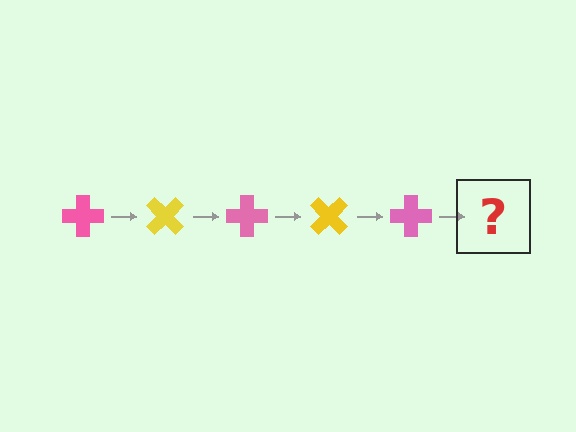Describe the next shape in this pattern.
It should be a yellow cross, rotated 225 degrees from the start.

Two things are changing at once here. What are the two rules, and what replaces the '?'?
The two rules are that it rotates 45 degrees each step and the color cycles through pink and yellow. The '?' should be a yellow cross, rotated 225 degrees from the start.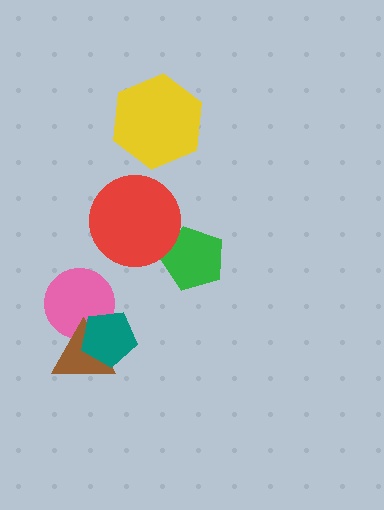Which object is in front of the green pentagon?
The red circle is in front of the green pentagon.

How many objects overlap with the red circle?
1 object overlaps with the red circle.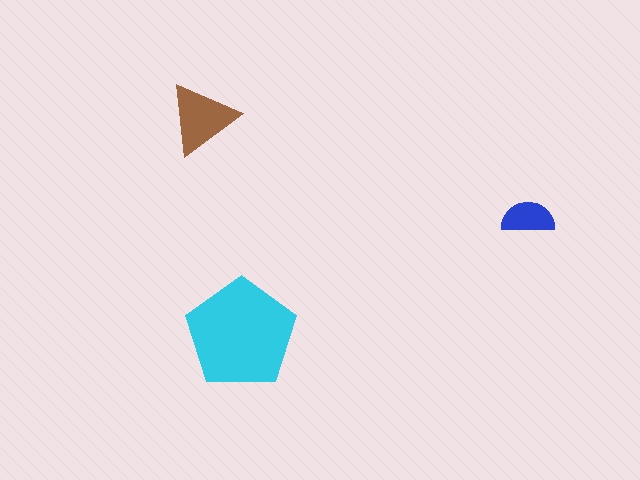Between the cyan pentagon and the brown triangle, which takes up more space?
The cyan pentagon.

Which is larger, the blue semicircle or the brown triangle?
The brown triangle.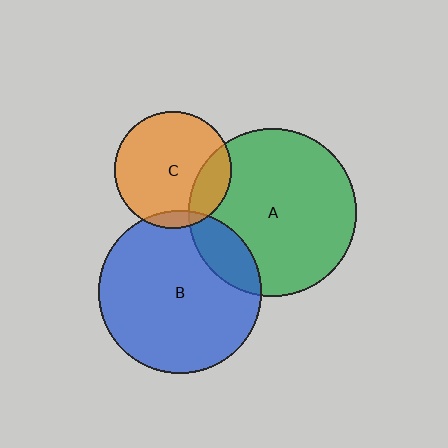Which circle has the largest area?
Circle A (green).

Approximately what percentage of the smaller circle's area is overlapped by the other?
Approximately 10%.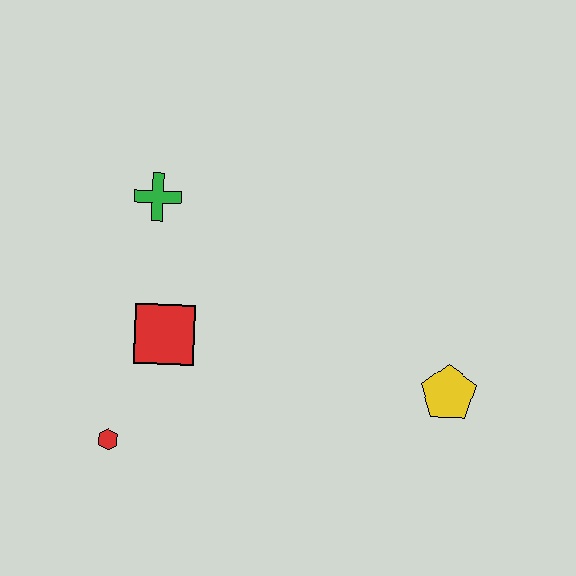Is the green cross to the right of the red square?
No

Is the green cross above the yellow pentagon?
Yes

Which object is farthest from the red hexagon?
The yellow pentagon is farthest from the red hexagon.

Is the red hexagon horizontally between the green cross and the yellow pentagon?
No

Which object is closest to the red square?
The red hexagon is closest to the red square.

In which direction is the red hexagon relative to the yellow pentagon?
The red hexagon is to the left of the yellow pentagon.